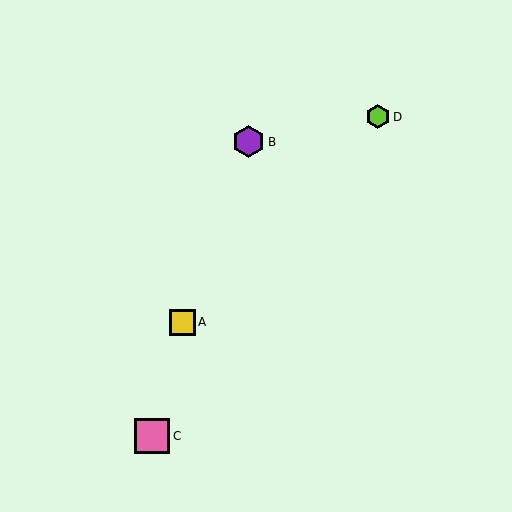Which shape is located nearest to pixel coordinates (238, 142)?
The purple hexagon (labeled B) at (249, 142) is nearest to that location.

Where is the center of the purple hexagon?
The center of the purple hexagon is at (249, 142).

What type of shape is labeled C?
Shape C is a pink square.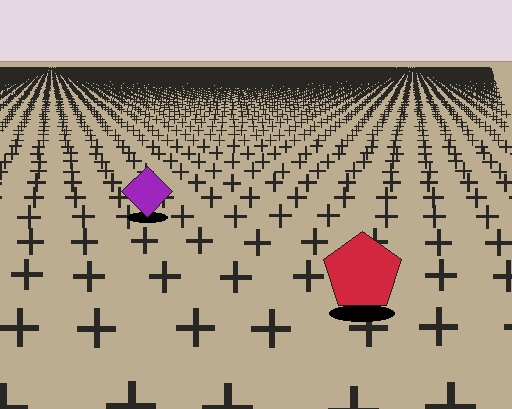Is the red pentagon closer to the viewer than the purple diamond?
Yes. The red pentagon is closer — you can tell from the texture gradient: the ground texture is coarser near it.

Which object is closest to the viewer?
The red pentagon is closest. The texture marks near it are larger and more spread out.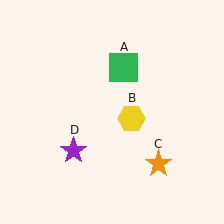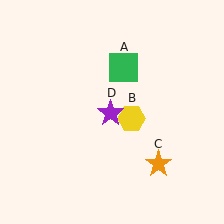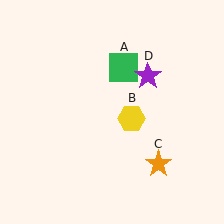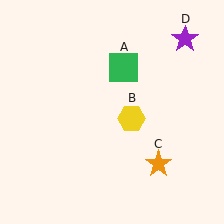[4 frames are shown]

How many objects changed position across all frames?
1 object changed position: purple star (object D).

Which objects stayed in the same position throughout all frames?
Green square (object A) and yellow hexagon (object B) and orange star (object C) remained stationary.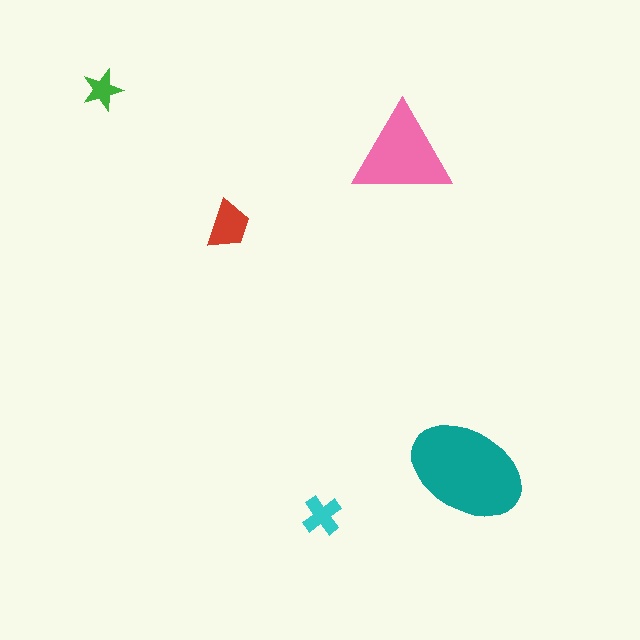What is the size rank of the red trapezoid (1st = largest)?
3rd.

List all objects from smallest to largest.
The green star, the cyan cross, the red trapezoid, the pink triangle, the teal ellipse.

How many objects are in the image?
There are 5 objects in the image.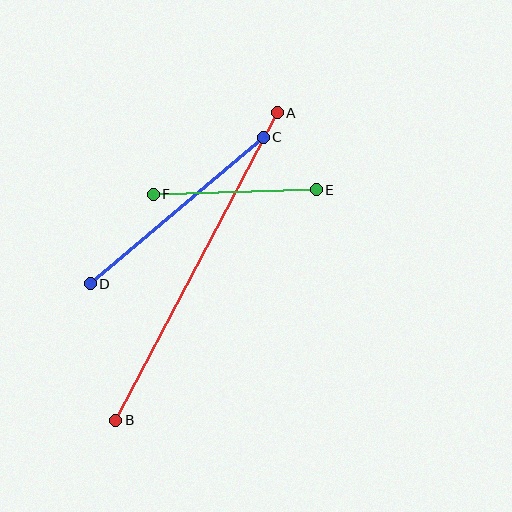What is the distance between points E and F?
The distance is approximately 163 pixels.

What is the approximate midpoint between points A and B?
The midpoint is at approximately (197, 267) pixels.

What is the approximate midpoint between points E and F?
The midpoint is at approximately (235, 192) pixels.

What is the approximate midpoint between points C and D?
The midpoint is at approximately (177, 211) pixels.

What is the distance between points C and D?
The distance is approximately 227 pixels.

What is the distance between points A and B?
The distance is approximately 347 pixels.